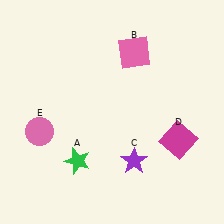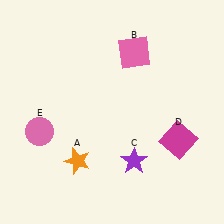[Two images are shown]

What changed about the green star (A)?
In Image 1, A is green. In Image 2, it changed to orange.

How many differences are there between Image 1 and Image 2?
There is 1 difference between the two images.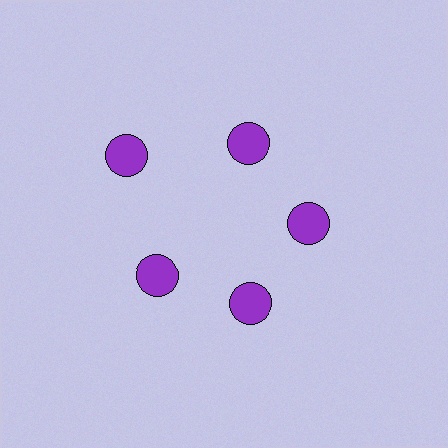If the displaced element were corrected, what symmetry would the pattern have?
It would have 5-fold rotational symmetry — the pattern would map onto itself every 72 degrees.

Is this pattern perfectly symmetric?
No. The 5 purple circles are arranged in a ring, but one element near the 10 o'clock position is pushed outward from the center, breaking the 5-fold rotational symmetry.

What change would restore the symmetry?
The symmetry would be restored by moving it inward, back onto the ring so that all 5 circles sit at equal angles and equal distance from the center.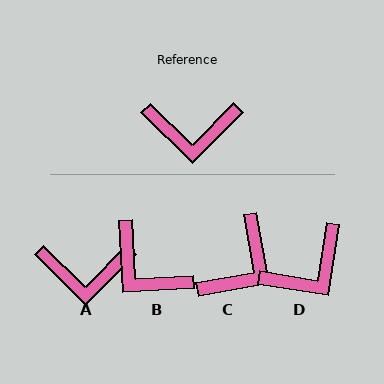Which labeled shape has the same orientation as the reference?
A.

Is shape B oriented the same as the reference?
No, it is off by about 42 degrees.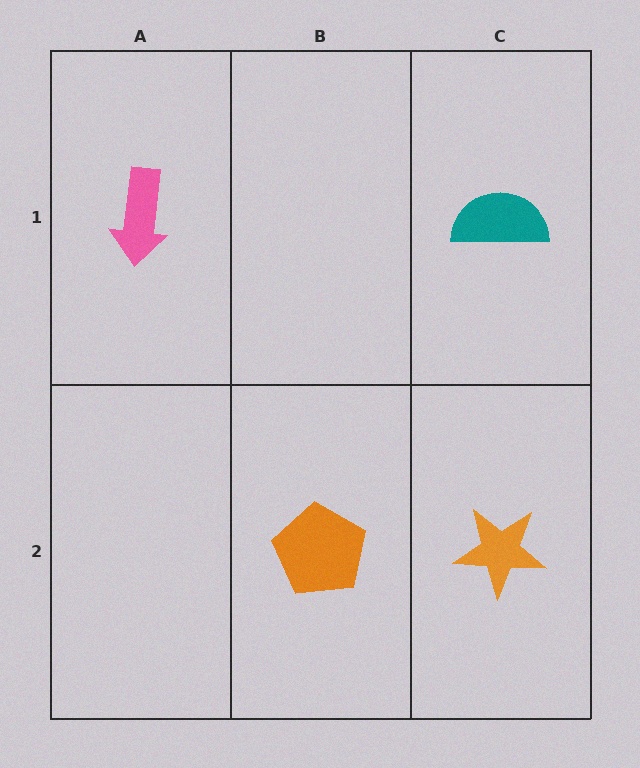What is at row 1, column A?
A pink arrow.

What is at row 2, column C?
An orange star.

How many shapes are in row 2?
2 shapes.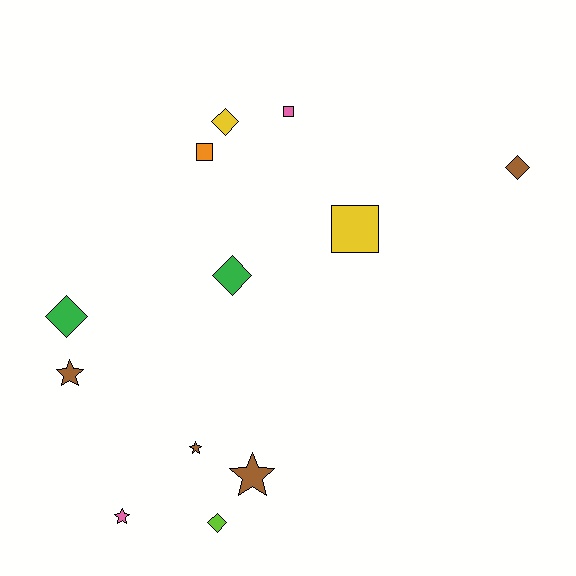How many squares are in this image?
There are 3 squares.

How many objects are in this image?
There are 12 objects.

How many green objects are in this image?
There are 2 green objects.